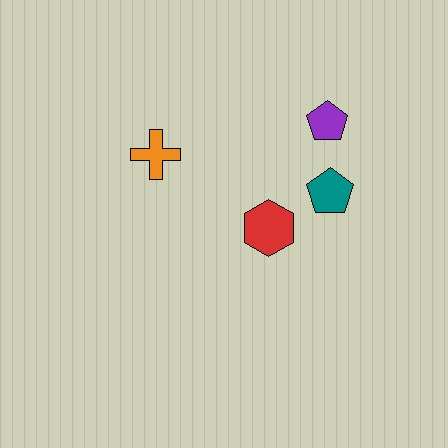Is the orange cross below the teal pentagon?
No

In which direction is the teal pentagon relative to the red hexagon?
The teal pentagon is to the right of the red hexagon.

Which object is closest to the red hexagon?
The teal pentagon is closest to the red hexagon.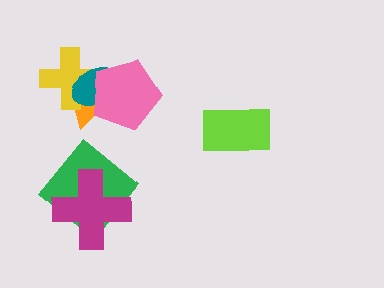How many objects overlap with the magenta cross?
1 object overlaps with the magenta cross.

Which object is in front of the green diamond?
The magenta cross is in front of the green diamond.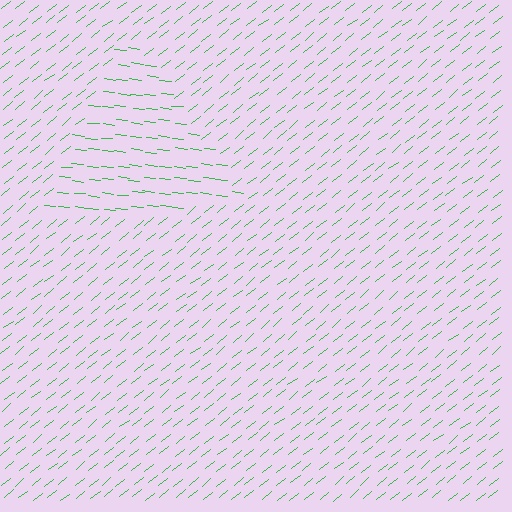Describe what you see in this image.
The image is filled with small green line segments. A triangle region in the image has lines oriented differently from the surrounding lines, creating a visible texture boundary.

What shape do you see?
I see a triangle.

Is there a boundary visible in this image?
Yes, there is a texture boundary formed by a change in line orientation.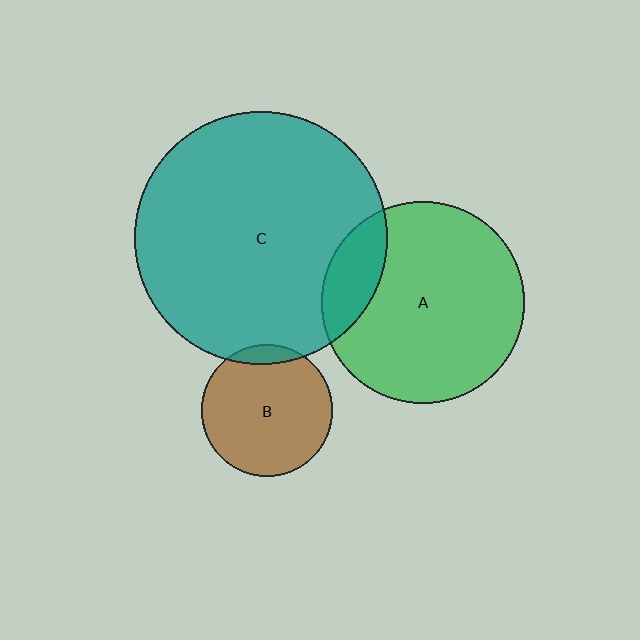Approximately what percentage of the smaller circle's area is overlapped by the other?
Approximately 10%.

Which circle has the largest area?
Circle C (teal).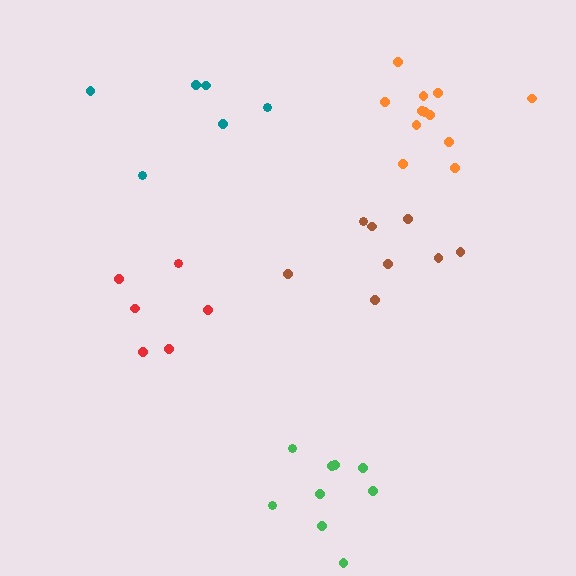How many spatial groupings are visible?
There are 5 spatial groupings.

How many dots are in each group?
Group 1: 6 dots, Group 2: 8 dots, Group 3: 12 dots, Group 4: 9 dots, Group 5: 6 dots (41 total).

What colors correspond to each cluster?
The clusters are colored: red, brown, orange, green, teal.